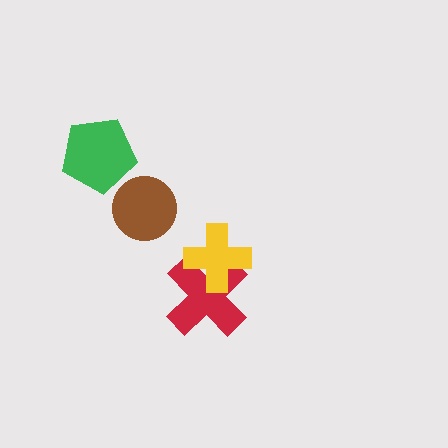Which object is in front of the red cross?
The yellow cross is in front of the red cross.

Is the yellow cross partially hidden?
No, no other shape covers it.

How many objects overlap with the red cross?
1 object overlaps with the red cross.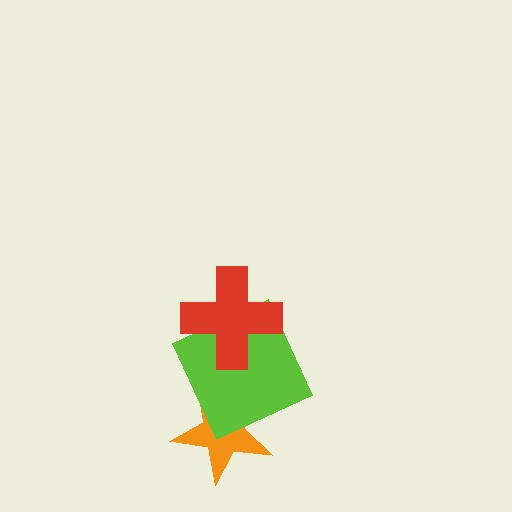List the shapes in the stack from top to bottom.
From top to bottom: the red cross, the lime square, the orange star.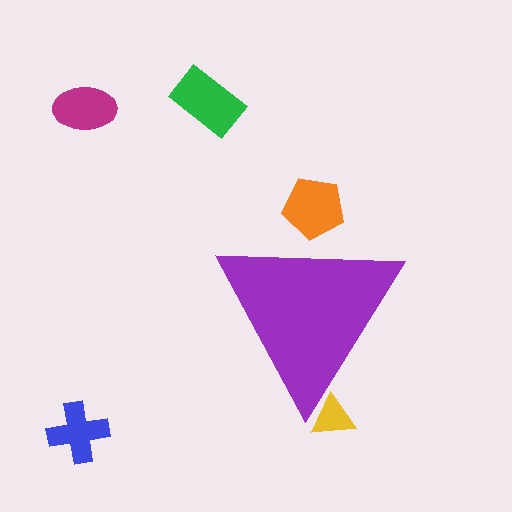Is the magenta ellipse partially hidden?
No, the magenta ellipse is fully visible.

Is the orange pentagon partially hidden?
Yes, the orange pentagon is partially hidden behind the purple triangle.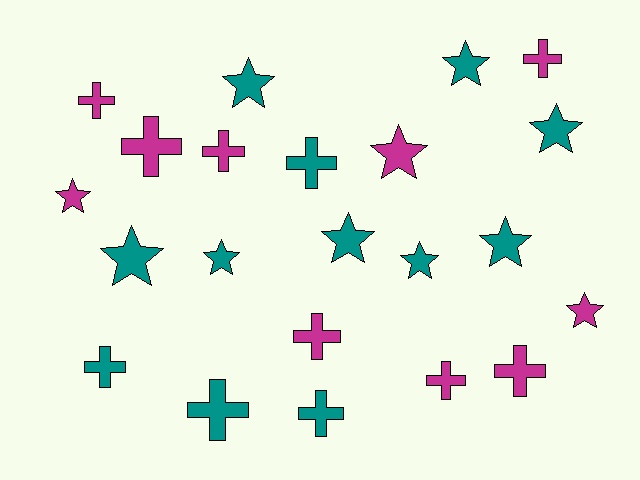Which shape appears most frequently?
Cross, with 11 objects.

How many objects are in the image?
There are 22 objects.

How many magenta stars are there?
There are 3 magenta stars.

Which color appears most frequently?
Teal, with 12 objects.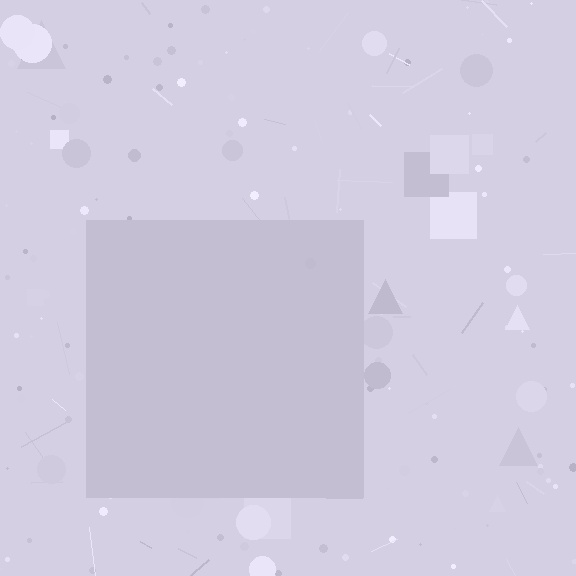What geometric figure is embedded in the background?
A square is embedded in the background.